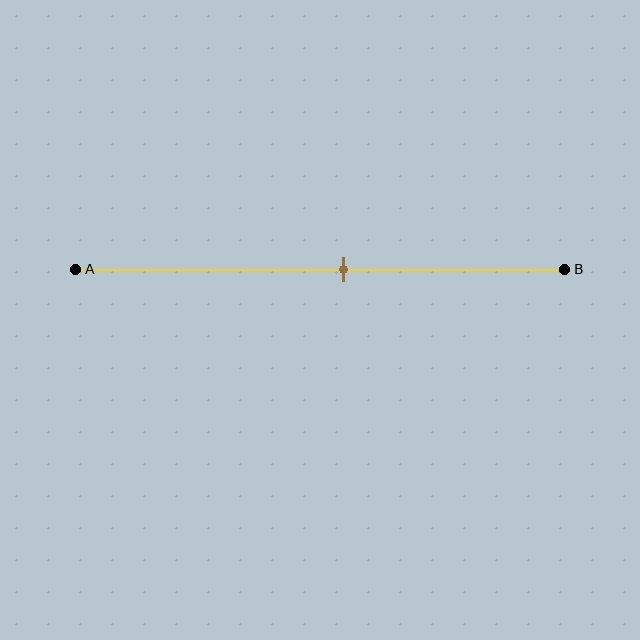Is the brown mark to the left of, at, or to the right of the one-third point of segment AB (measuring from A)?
The brown mark is to the right of the one-third point of segment AB.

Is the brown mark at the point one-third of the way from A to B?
No, the mark is at about 55% from A, not at the 33% one-third point.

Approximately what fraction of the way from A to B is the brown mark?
The brown mark is approximately 55% of the way from A to B.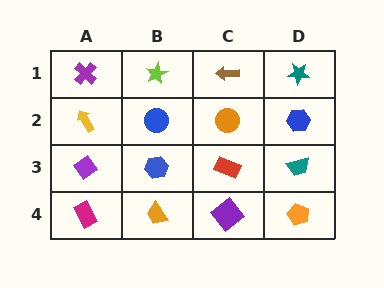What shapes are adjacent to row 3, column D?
A blue hexagon (row 2, column D), an orange pentagon (row 4, column D), a red rectangle (row 3, column C).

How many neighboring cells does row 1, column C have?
3.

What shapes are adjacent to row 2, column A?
A purple cross (row 1, column A), a purple diamond (row 3, column A), a blue circle (row 2, column B).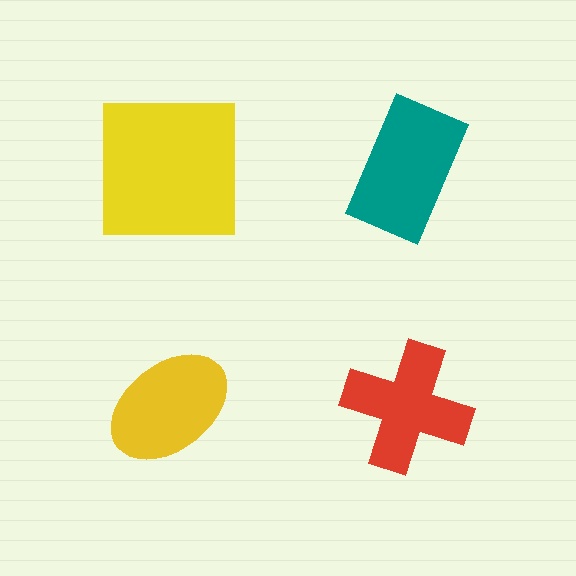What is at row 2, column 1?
A yellow ellipse.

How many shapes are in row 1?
2 shapes.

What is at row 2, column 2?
A red cross.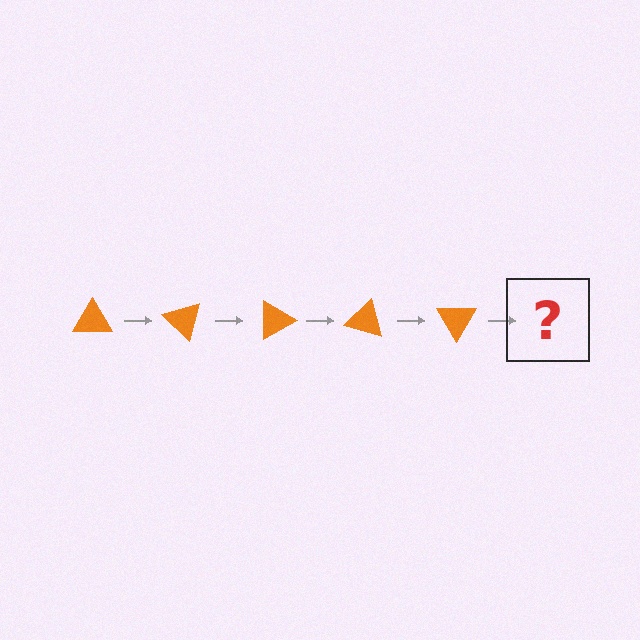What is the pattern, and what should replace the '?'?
The pattern is that the triangle rotates 45 degrees each step. The '?' should be an orange triangle rotated 225 degrees.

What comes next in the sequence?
The next element should be an orange triangle rotated 225 degrees.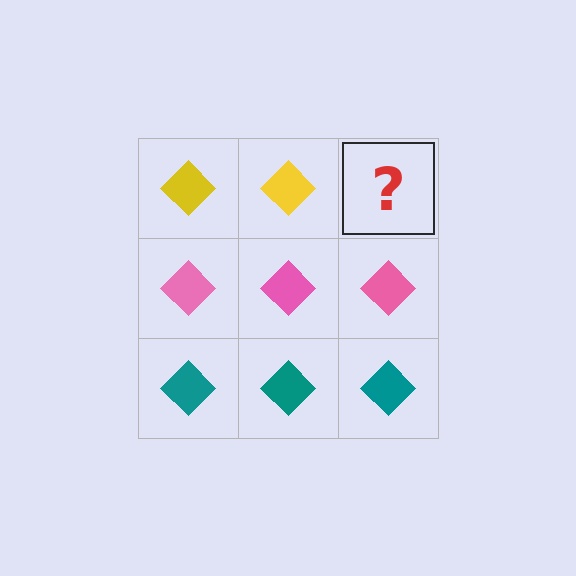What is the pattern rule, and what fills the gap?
The rule is that each row has a consistent color. The gap should be filled with a yellow diamond.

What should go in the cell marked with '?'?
The missing cell should contain a yellow diamond.